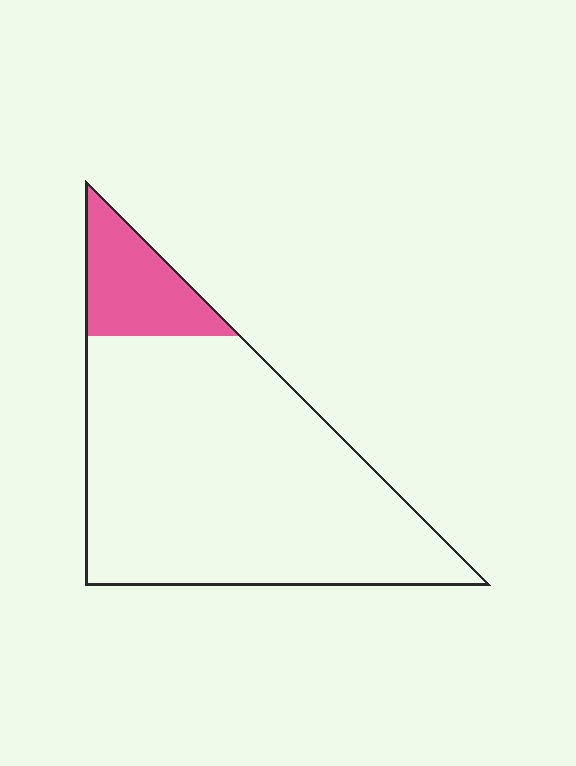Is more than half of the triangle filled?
No.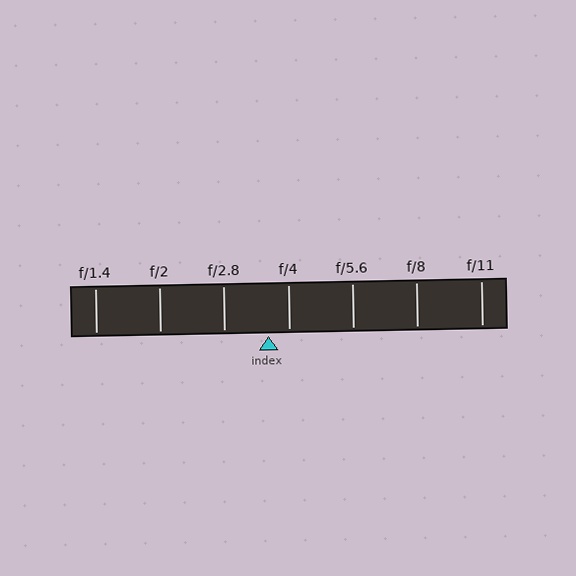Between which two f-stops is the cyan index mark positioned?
The index mark is between f/2.8 and f/4.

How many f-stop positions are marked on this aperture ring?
There are 7 f-stop positions marked.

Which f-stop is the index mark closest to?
The index mark is closest to f/4.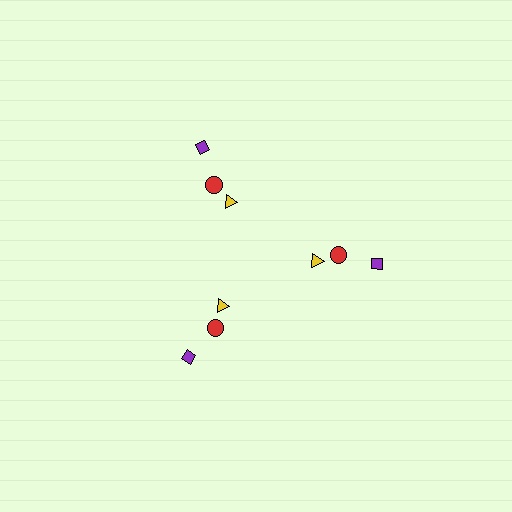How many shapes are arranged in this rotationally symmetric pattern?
There are 9 shapes, arranged in 3 groups of 3.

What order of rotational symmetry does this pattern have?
This pattern has 3-fold rotational symmetry.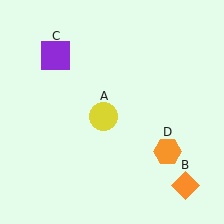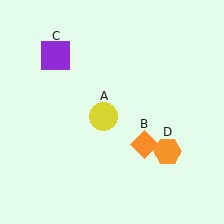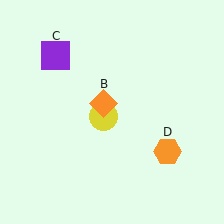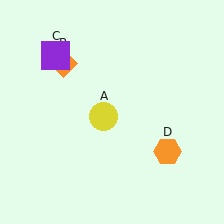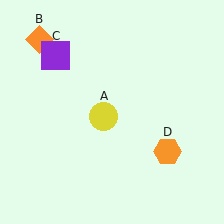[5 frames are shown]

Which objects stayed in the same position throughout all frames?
Yellow circle (object A) and purple square (object C) and orange hexagon (object D) remained stationary.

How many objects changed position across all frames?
1 object changed position: orange diamond (object B).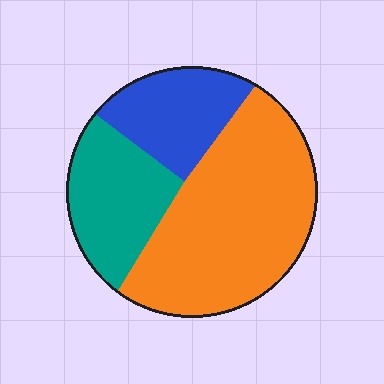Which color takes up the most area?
Orange, at roughly 55%.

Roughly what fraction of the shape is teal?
Teal covers 24% of the shape.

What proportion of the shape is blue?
Blue covers 21% of the shape.